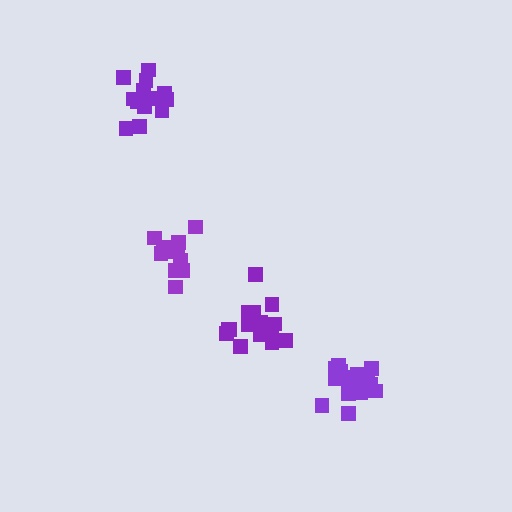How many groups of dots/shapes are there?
There are 4 groups.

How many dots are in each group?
Group 1: 12 dots, Group 2: 18 dots, Group 3: 16 dots, Group 4: 17 dots (63 total).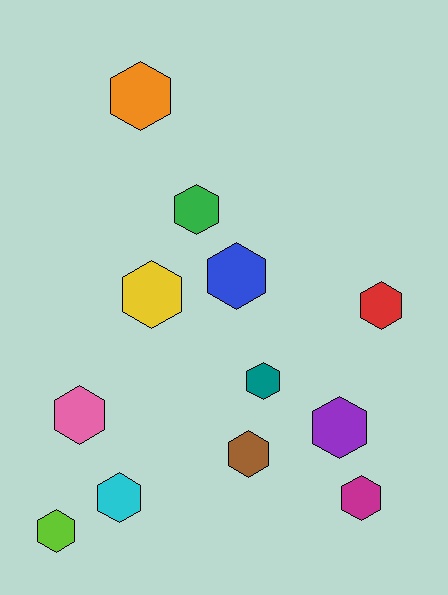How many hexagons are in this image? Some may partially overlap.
There are 12 hexagons.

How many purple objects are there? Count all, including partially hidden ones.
There is 1 purple object.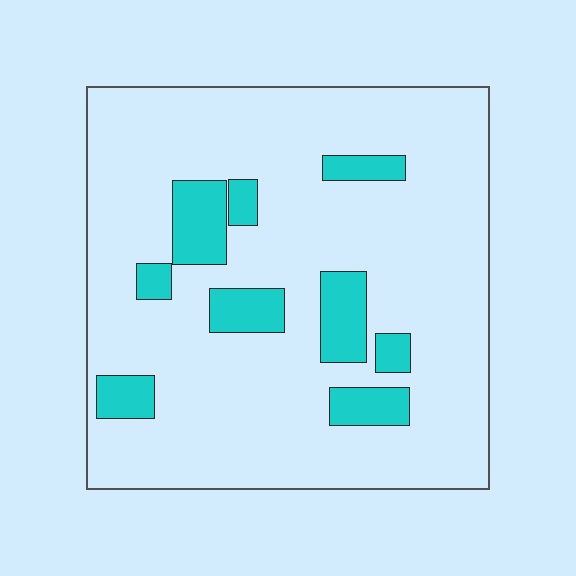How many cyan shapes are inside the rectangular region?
9.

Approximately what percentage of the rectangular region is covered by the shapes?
Approximately 15%.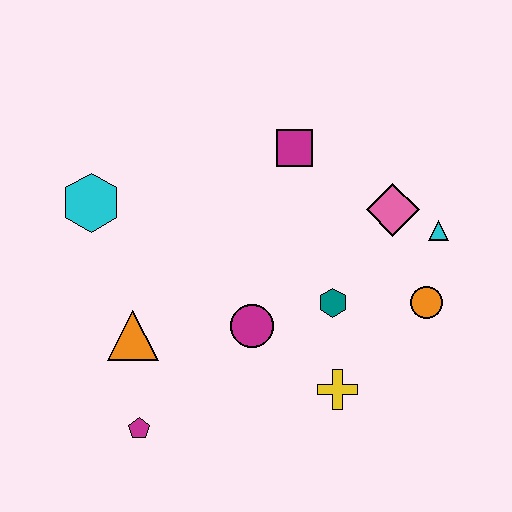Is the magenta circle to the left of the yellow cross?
Yes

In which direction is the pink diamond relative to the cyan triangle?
The pink diamond is to the left of the cyan triangle.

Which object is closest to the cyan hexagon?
The orange triangle is closest to the cyan hexagon.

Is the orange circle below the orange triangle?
No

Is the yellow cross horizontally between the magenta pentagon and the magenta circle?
No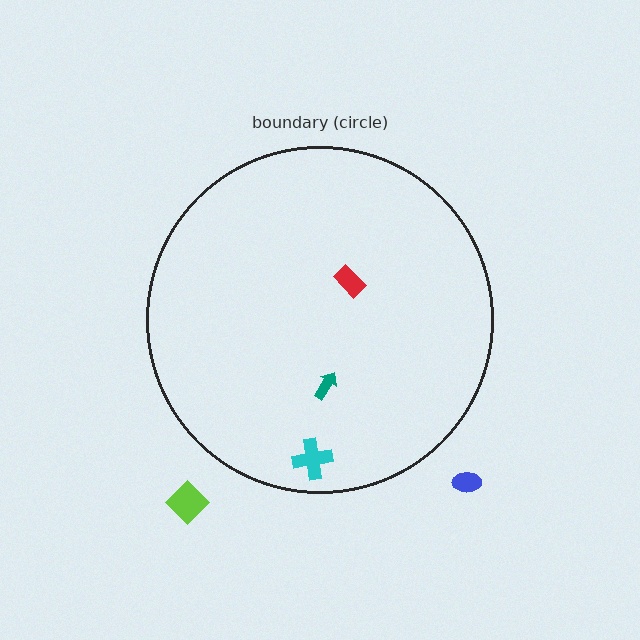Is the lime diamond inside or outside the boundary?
Outside.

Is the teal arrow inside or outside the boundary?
Inside.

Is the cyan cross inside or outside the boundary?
Inside.